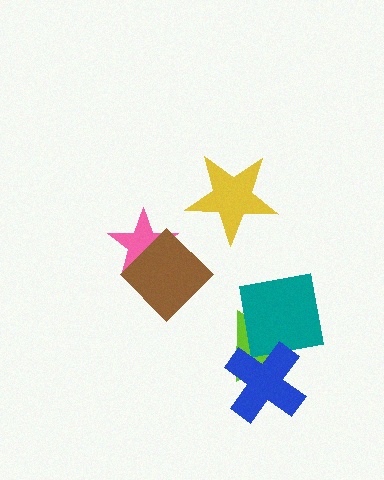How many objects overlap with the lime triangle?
2 objects overlap with the lime triangle.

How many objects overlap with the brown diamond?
1 object overlaps with the brown diamond.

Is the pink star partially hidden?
Yes, it is partially covered by another shape.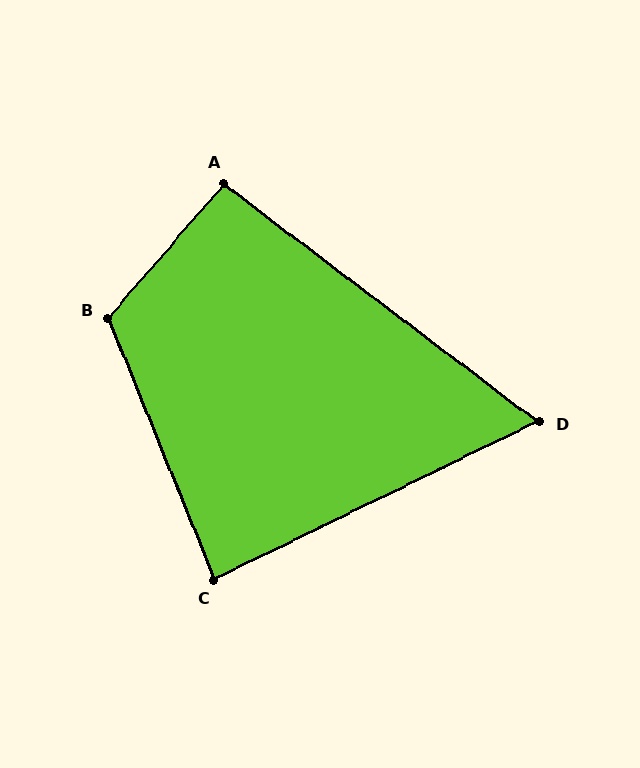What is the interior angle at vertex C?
Approximately 86 degrees (approximately right).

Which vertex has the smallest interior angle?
D, at approximately 63 degrees.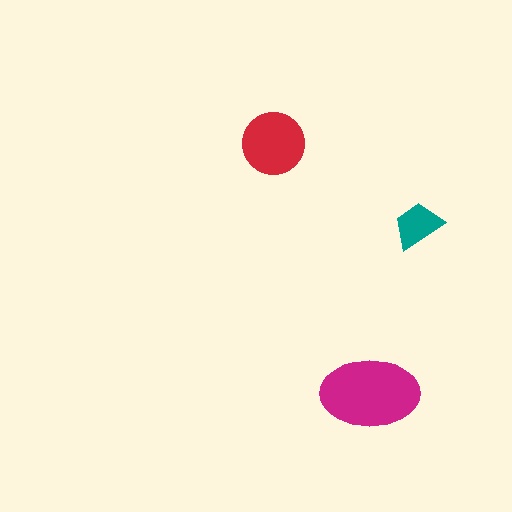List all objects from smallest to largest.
The teal trapezoid, the red circle, the magenta ellipse.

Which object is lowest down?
The magenta ellipse is bottommost.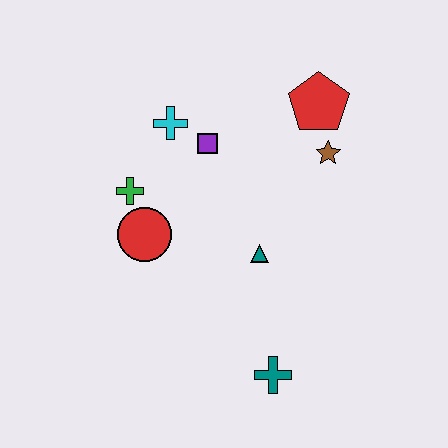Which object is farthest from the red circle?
The red pentagon is farthest from the red circle.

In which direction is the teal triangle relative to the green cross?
The teal triangle is to the right of the green cross.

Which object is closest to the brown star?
The red pentagon is closest to the brown star.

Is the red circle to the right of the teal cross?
No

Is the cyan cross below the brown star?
No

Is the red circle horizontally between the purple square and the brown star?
No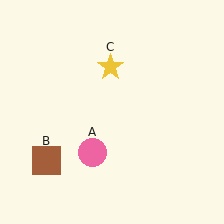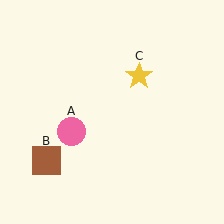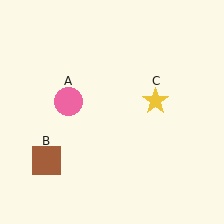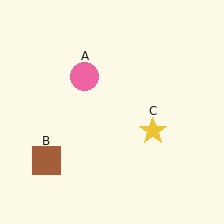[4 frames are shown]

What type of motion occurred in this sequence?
The pink circle (object A), yellow star (object C) rotated clockwise around the center of the scene.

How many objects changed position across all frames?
2 objects changed position: pink circle (object A), yellow star (object C).